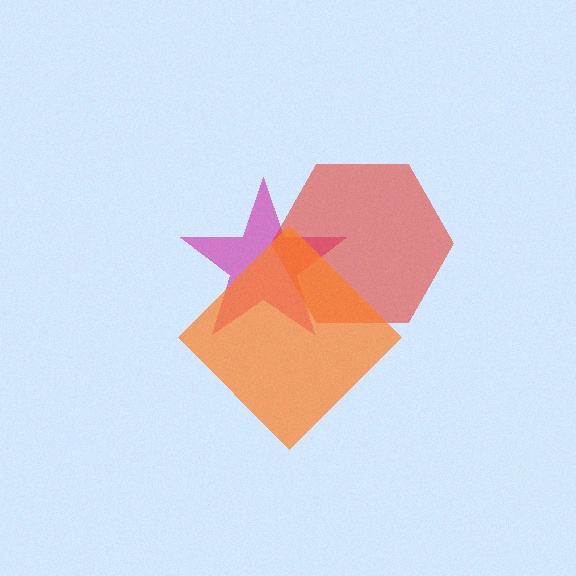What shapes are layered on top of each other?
The layered shapes are: a magenta star, a red hexagon, an orange diamond.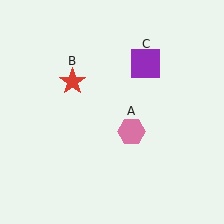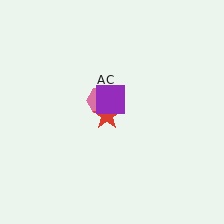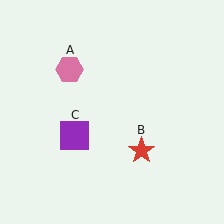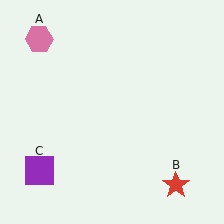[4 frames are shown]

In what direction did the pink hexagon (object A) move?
The pink hexagon (object A) moved up and to the left.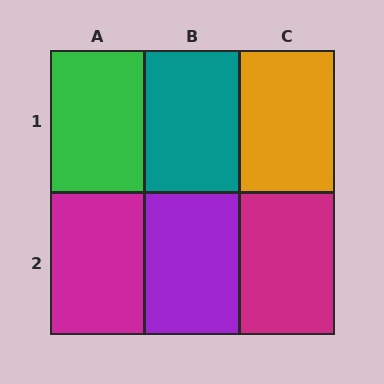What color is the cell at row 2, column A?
Magenta.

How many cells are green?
1 cell is green.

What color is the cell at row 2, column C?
Magenta.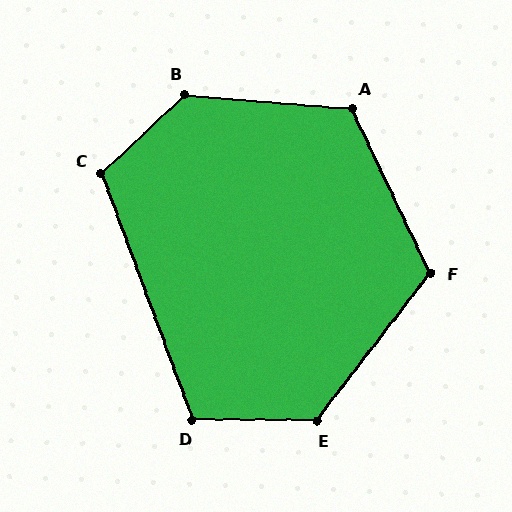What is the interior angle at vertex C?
Approximately 112 degrees (obtuse).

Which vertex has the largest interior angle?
B, at approximately 133 degrees.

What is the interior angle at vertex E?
Approximately 127 degrees (obtuse).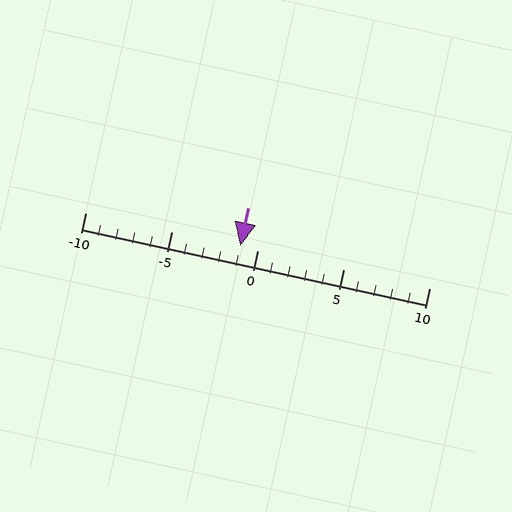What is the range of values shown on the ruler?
The ruler shows values from -10 to 10.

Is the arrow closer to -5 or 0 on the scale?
The arrow is closer to 0.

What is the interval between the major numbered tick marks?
The major tick marks are spaced 5 units apart.